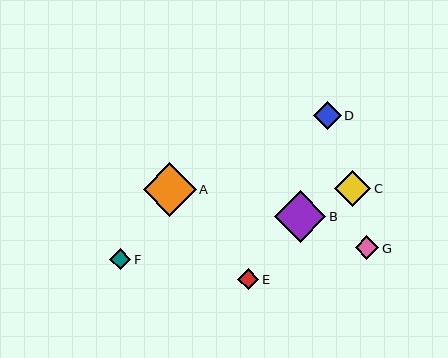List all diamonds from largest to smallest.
From largest to smallest: A, B, C, D, G, E, F.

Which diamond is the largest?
Diamond A is the largest with a size of approximately 53 pixels.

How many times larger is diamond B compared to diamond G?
Diamond B is approximately 2.2 times the size of diamond G.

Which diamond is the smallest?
Diamond F is the smallest with a size of approximately 21 pixels.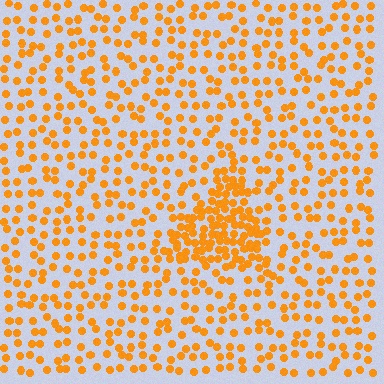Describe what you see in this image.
The image contains small orange elements arranged at two different densities. A triangle-shaped region is visible where the elements are more densely packed than the surrounding area.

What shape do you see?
I see a triangle.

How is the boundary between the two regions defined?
The boundary is defined by a change in element density (approximately 2.5x ratio). All elements are the same color, size, and shape.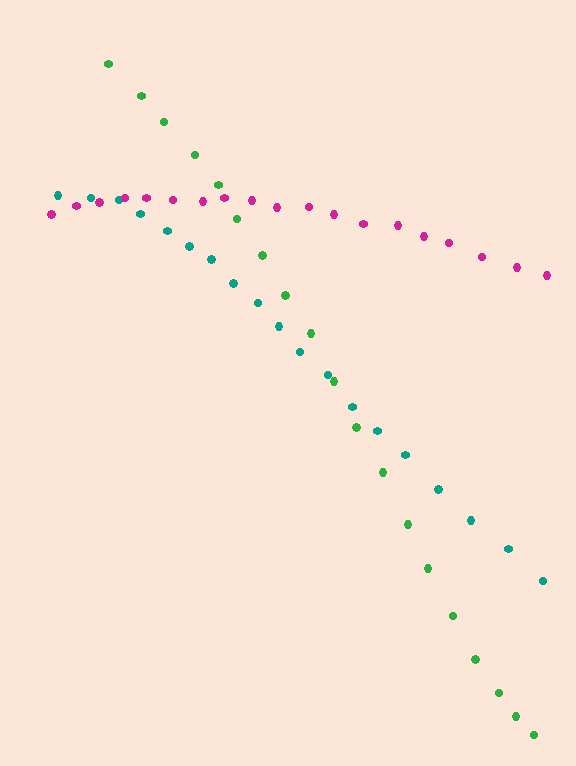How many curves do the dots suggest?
There are 3 distinct paths.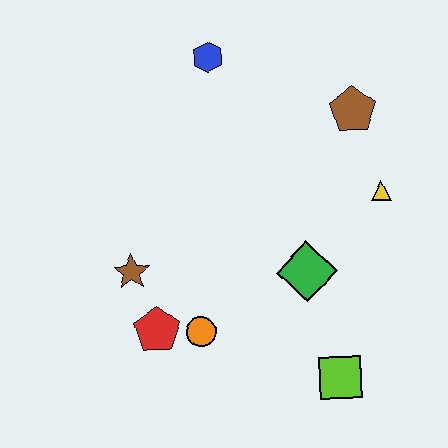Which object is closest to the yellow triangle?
The brown pentagon is closest to the yellow triangle.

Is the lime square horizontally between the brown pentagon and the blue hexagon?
Yes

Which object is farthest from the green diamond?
The blue hexagon is farthest from the green diamond.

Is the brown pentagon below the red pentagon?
No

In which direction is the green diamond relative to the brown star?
The green diamond is to the right of the brown star.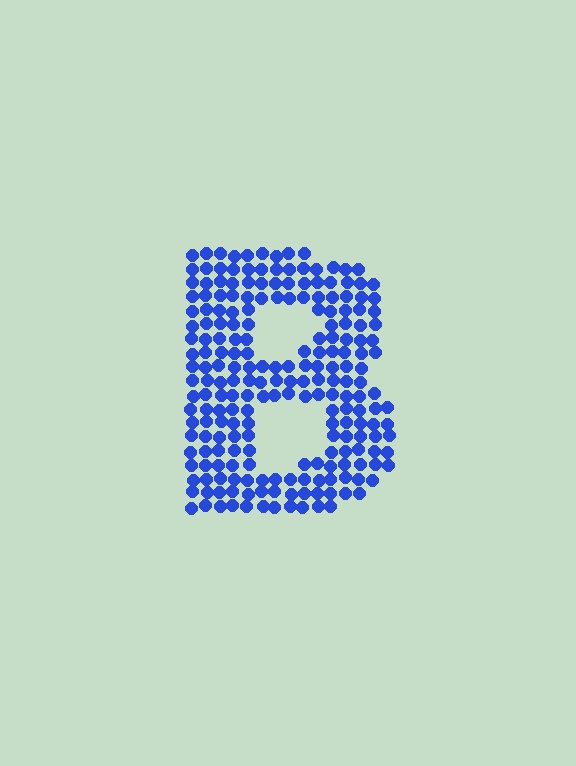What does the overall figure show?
The overall figure shows the letter B.